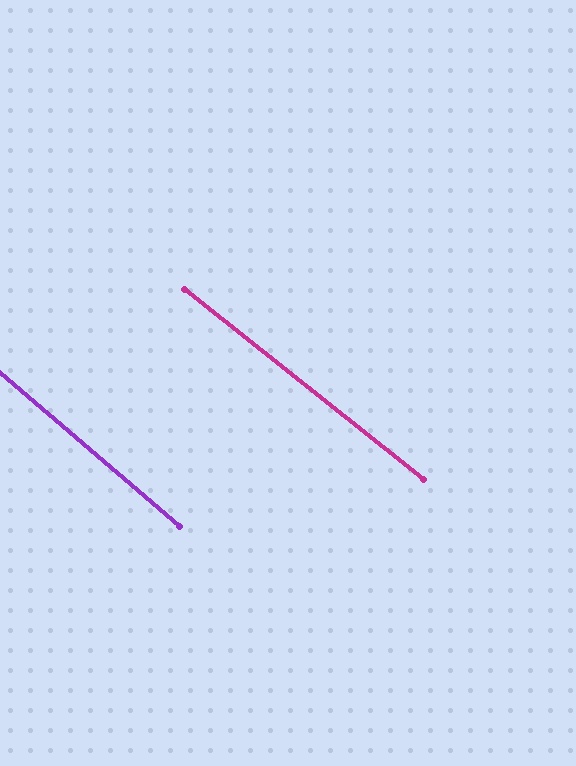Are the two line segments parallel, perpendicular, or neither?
Parallel — their directions differ by only 1.9°.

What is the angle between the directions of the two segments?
Approximately 2 degrees.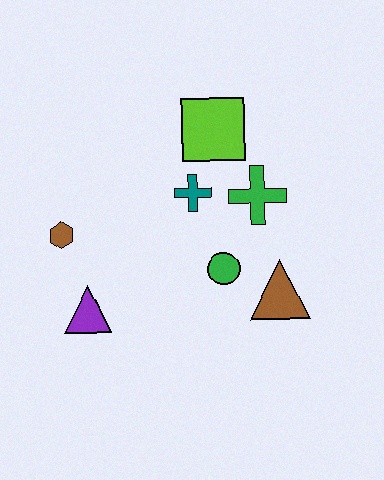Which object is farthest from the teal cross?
The purple triangle is farthest from the teal cross.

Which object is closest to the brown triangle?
The green circle is closest to the brown triangle.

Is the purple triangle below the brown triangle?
Yes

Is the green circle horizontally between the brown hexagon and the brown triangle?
Yes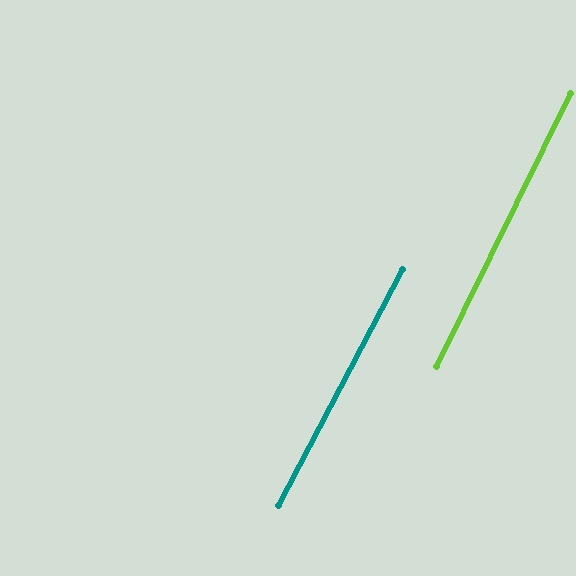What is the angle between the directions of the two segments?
Approximately 2 degrees.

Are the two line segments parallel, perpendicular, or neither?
Parallel — their directions differ by only 1.6°.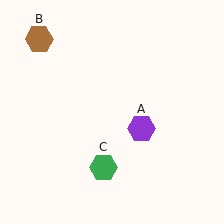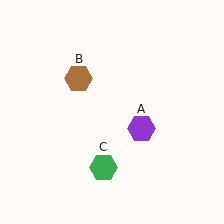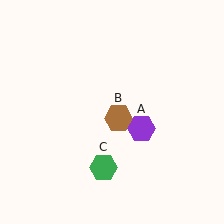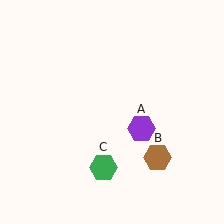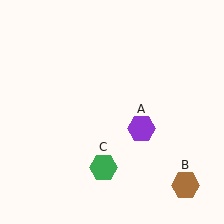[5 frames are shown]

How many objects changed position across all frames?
1 object changed position: brown hexagon (object B).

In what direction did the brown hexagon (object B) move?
The brown hexagon (object B) moved down and to the right.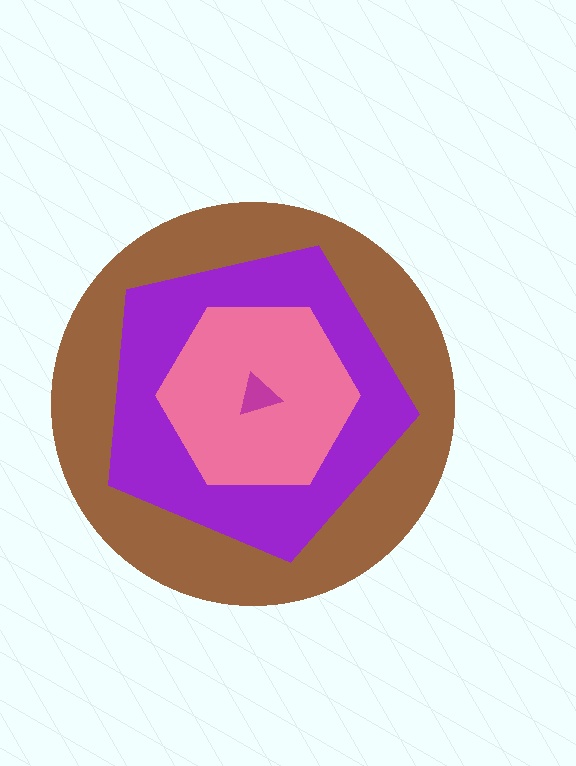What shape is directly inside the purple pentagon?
The pink hexagon.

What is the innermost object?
The magenta triangle.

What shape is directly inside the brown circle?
The purple pentagon.